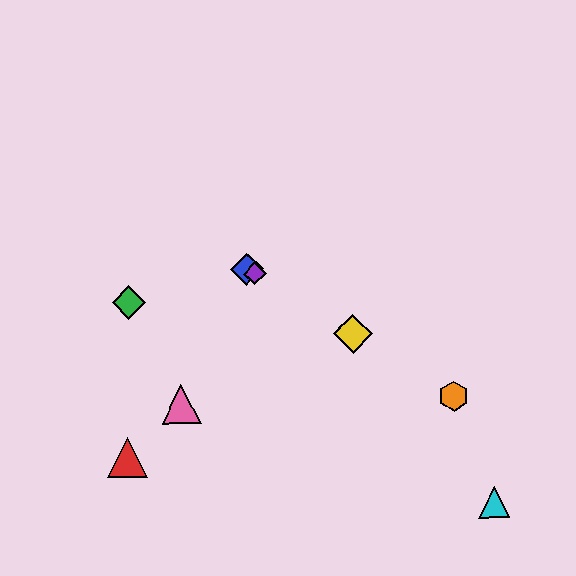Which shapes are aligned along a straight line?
The blue diamond, the yellow diamond, the purple diamond, the orange hexagon are aligned along a straight line.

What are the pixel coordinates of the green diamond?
The green diamond is at (129, 302).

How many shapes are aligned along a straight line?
4 shapes (the blue diamond, the yellow diamond, the purple diamond, the orange hexagon) are aligned along a straight line.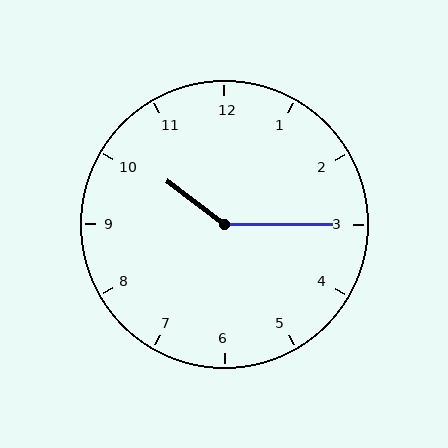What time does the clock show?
10:15.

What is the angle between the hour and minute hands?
Approximately 142 degrees.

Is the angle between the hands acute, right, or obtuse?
It is obtuse.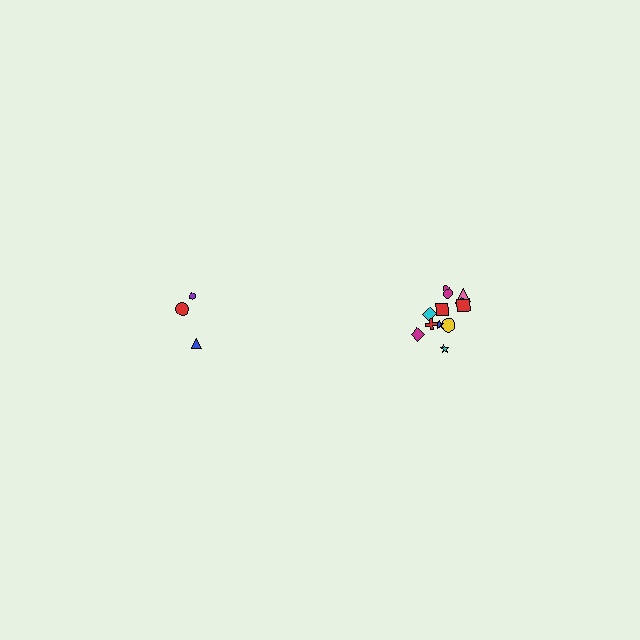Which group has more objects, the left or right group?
The right group.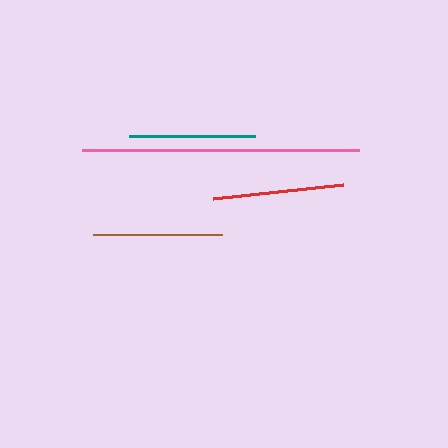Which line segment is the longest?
The pink line is the longest at approximately 277 pixels.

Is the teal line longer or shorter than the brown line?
The brown line is longer than the teal line.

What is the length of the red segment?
The red segment is approximately 131 pixels long.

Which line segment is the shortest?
The teal line is the shortest at approximately 126 pixels.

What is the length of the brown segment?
The brown segment is approximately 130 pixels long.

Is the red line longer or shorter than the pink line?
The pink line is longer than the red line.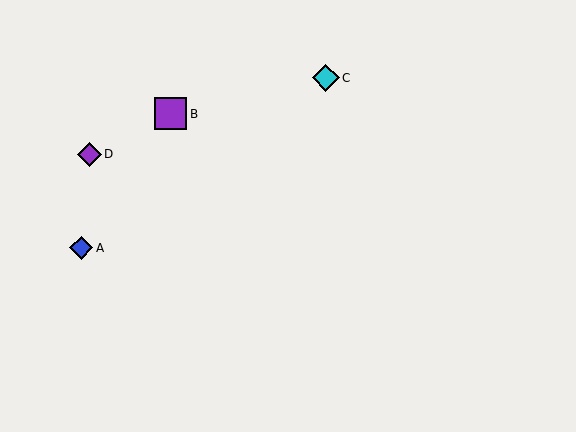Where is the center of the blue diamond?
The center of the blue diamond is at (81, 248).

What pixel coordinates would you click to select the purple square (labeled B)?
Click at (171, 114) to select the purple square B.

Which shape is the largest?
The purple square (labeled B) is the largest.